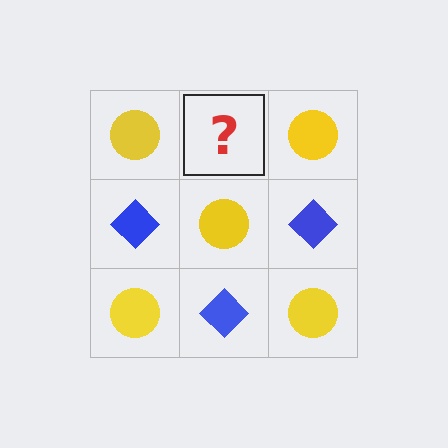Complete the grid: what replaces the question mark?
The question mark should be replaced with a blue diamond.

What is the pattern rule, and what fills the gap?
The rule is that it alternates yellow circle and blue diamond in a checkerboard pattern. The gap should be filled with a blue diamond.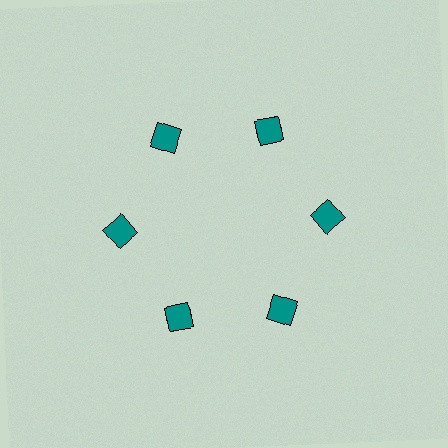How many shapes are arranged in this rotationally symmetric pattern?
There are 6 shapes, arranged in 6 groups of 1.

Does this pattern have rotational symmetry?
Yes, this pattern has 6-fold rotational symmetry. It looks the same after rotating 60 degrees around the center.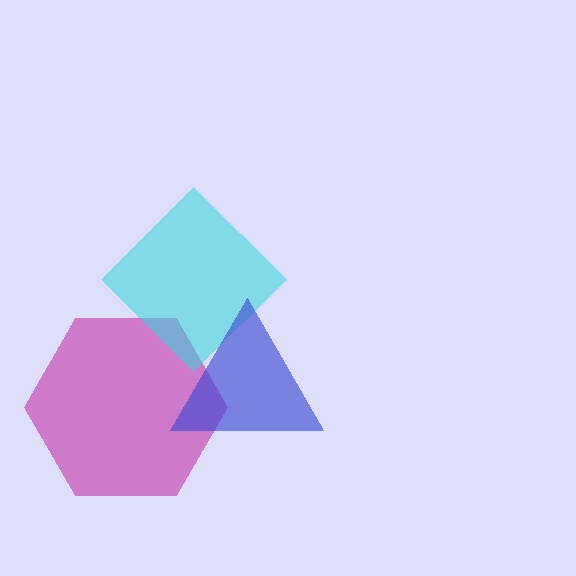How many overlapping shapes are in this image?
There are 3 overlapping shapes in the image.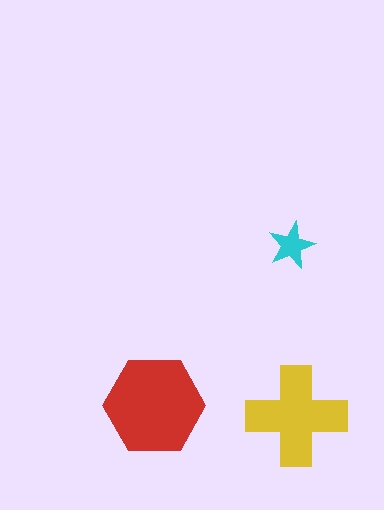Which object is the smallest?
The cyan star.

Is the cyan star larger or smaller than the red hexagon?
Smaller.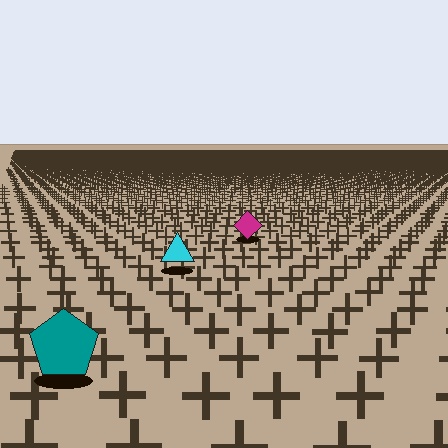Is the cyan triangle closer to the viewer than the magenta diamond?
Yes. The cyan triangle is closer — you can tell from the texture gradient: the ground texture is coarser near it.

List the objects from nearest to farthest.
From nearest to farthest: the teal pentagon, the cyan triangle, the magenta diamond.